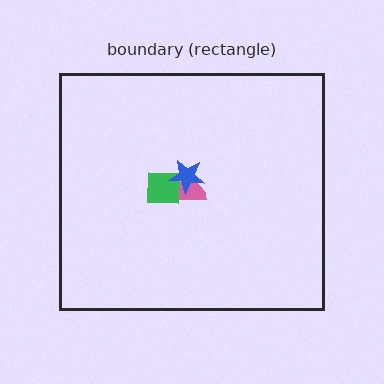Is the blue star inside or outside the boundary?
Inside.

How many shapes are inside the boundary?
3 inside, 0 outside.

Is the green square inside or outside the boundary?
Inside.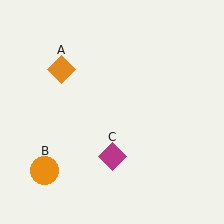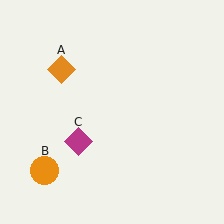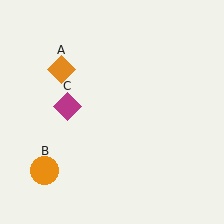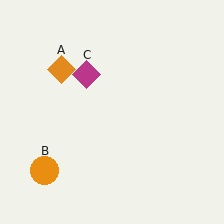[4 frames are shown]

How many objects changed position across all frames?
1 object changed position: magenta diamond (object C).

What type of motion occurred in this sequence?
The magenta diamond (object C) rotated clockwise around the center of the scene.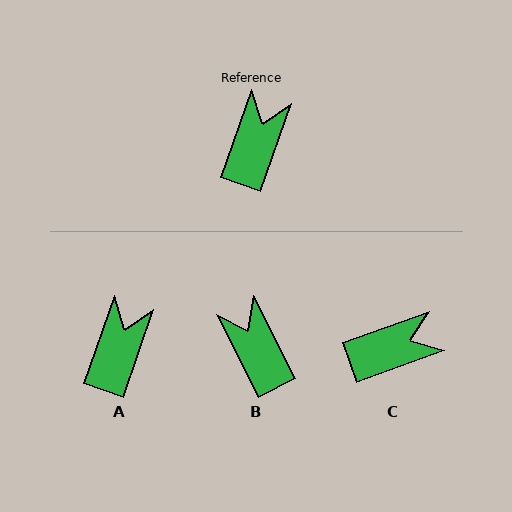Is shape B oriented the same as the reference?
No, it is off by about 46 degrees.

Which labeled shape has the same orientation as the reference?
A.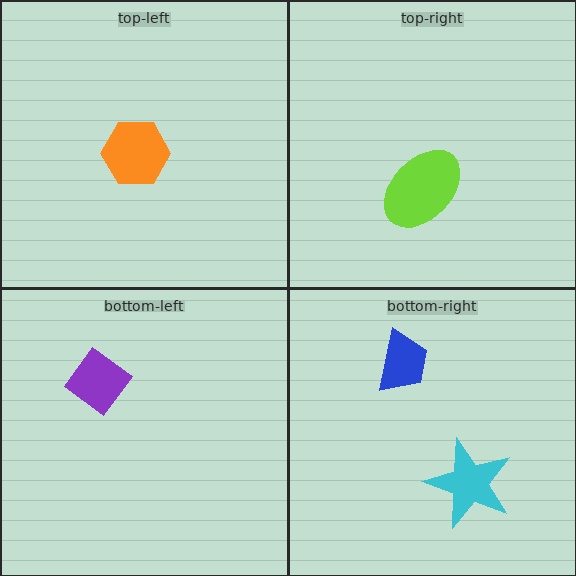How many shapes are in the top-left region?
1.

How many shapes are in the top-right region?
1.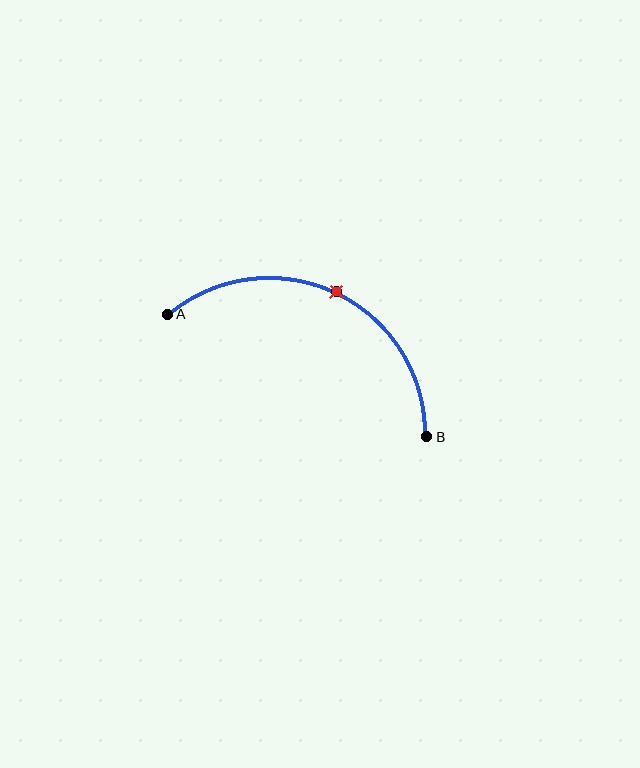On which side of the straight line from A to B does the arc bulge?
The arc bulges above the straight line connecting A and B.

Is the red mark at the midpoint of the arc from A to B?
Yes. The red mark lies on the arc at equal arc-length from both A and B — it is the arc midpoint.